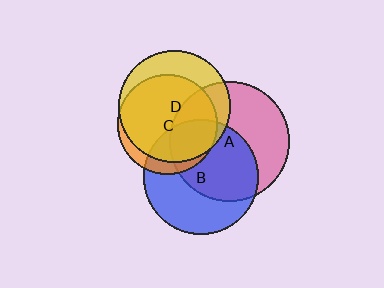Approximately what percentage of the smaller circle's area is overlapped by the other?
Approximately 85%.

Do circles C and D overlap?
Yes.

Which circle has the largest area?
Circle A (pink).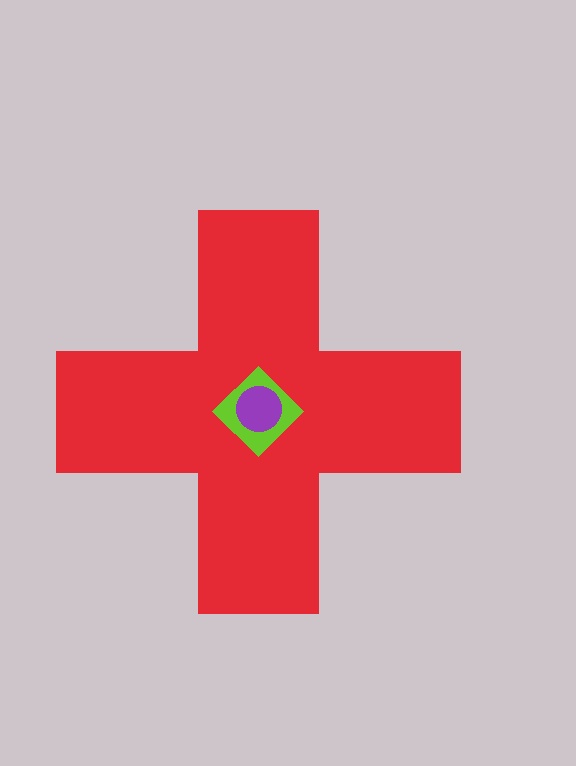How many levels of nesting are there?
3.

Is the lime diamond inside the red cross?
Yes.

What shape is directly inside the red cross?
The lime diamond.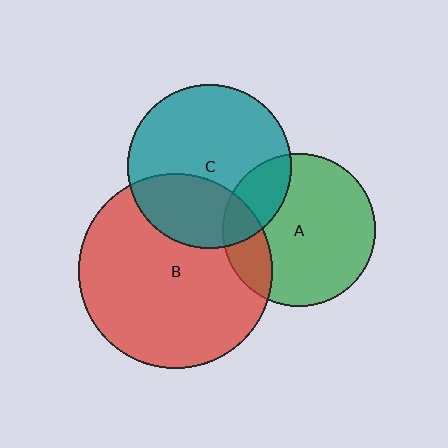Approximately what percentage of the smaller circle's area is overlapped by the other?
Approximately 20%.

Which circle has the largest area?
Circle B (red).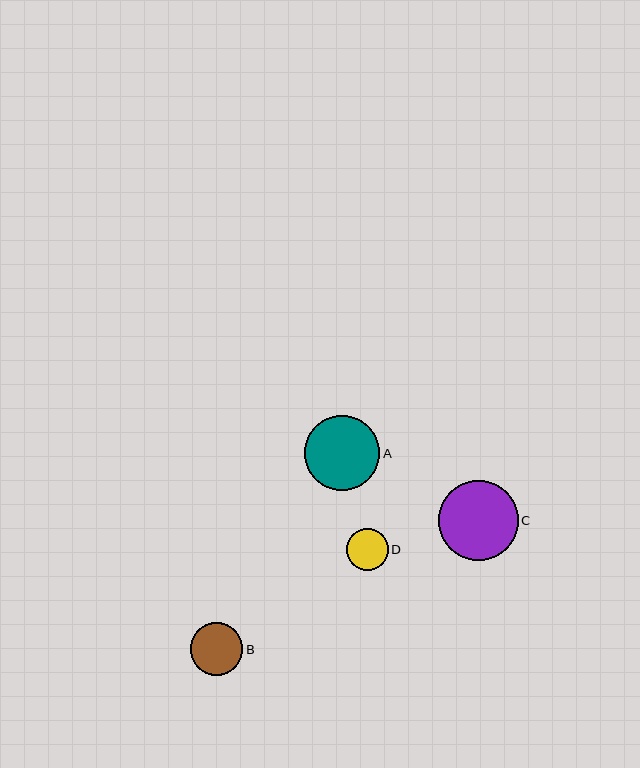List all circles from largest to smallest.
From largest to smallest: C, A, B, D.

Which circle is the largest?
Circle C is the largest with a size of approximately 79 pixels.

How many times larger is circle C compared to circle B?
Circle C is approximately 1.5 times the size of circle B.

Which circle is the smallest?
Circle D is the smallest with a size of approximately 41 pixels.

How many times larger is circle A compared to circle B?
Circle A is approximately 1.4 times the size of circle B.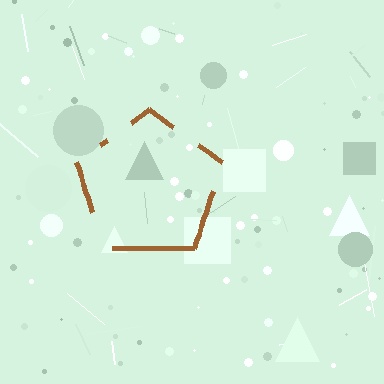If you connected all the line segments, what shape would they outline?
They would outline a pentagon.